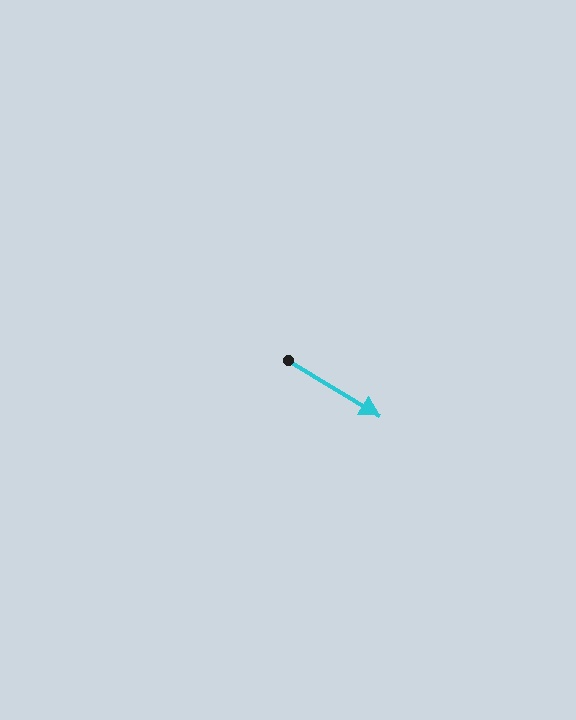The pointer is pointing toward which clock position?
Roughly 4 o'clock.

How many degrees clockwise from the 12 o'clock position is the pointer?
Approximately 121 degrees.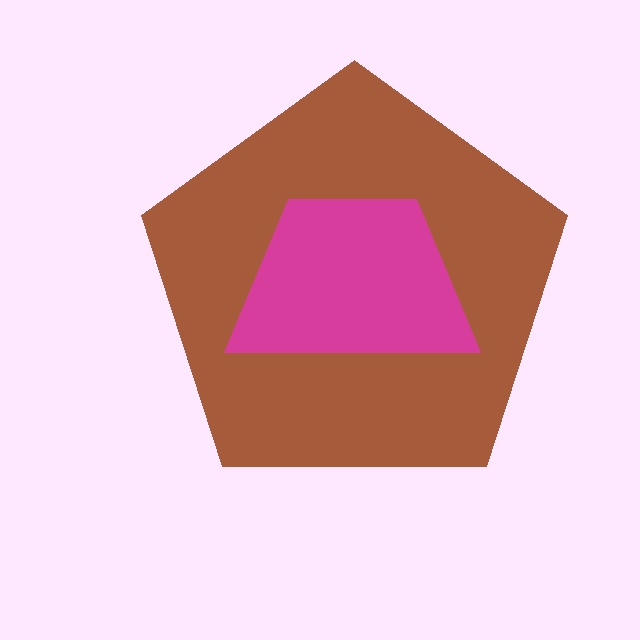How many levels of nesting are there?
2.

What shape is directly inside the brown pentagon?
The magenta trapezoid.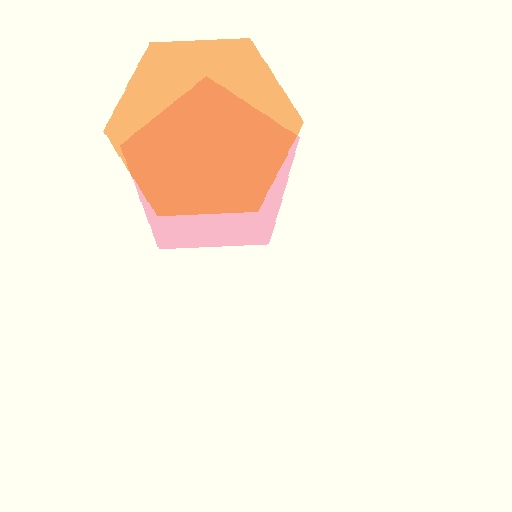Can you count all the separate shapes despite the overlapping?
Yes, there are 2 separate shapes.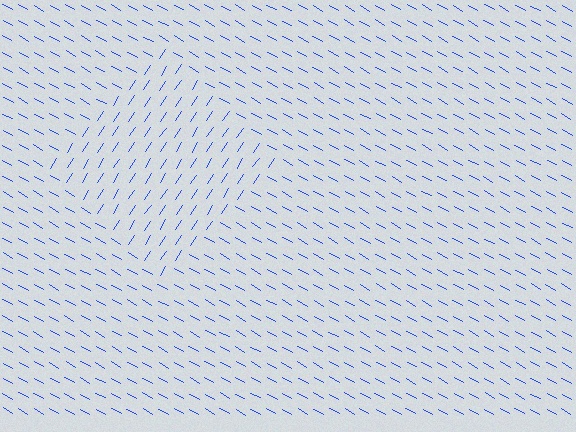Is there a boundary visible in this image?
Yes, there is a texture boundary formed by a change in line orientation.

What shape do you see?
I see a diamond.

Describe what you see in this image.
The image is filled with small blue line segments. A diamond region in the image has lines oriented differently from the surrounding lines, creating a visible texture boundary.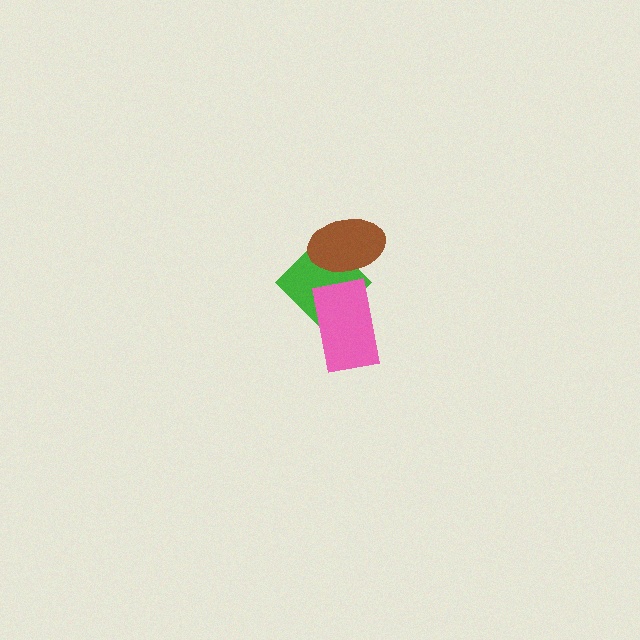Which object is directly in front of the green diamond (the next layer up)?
The pink rectangle is directly in front of the green diamond.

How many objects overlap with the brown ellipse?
1 object overlaps with the brown ellipse.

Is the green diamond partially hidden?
Yes, it is partially covered by another shape.